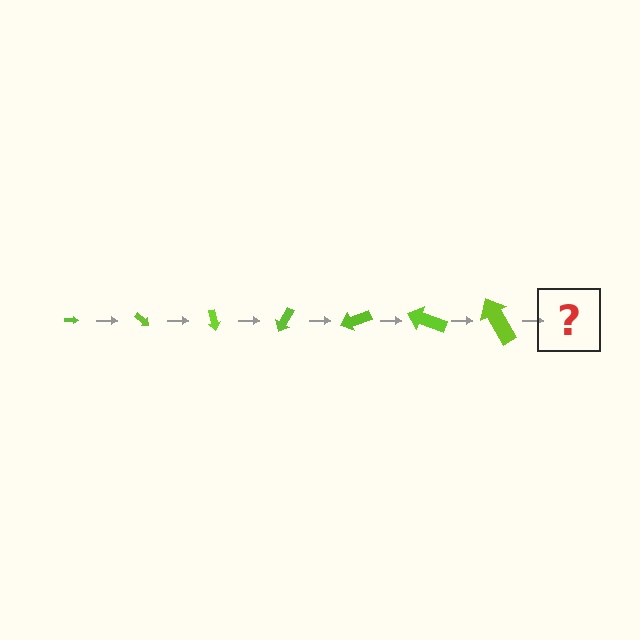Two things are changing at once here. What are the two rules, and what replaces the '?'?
The two rules are that the arrow grows larger each step and it rotates 40 degrees each step. The '?' should be an arrow, larger than the previous one and rotated 280 degrees from the start.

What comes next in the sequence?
The next element should be an arrow, larger than the previous one and rotated 280 degrees from the start.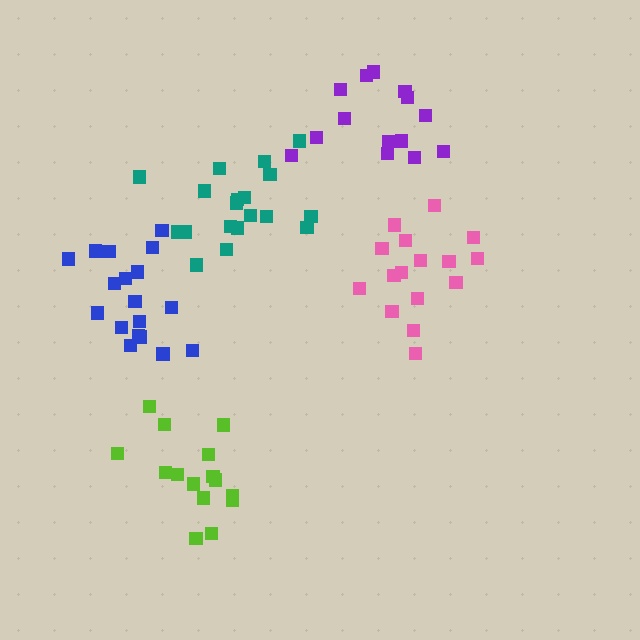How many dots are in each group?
Group 1: 18 dots, Group 2: 15 dots, Group 3: 19 dots, Group 4: 16 dots, Group 5: 14 dots (82 total).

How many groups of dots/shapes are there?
There are 5 groups.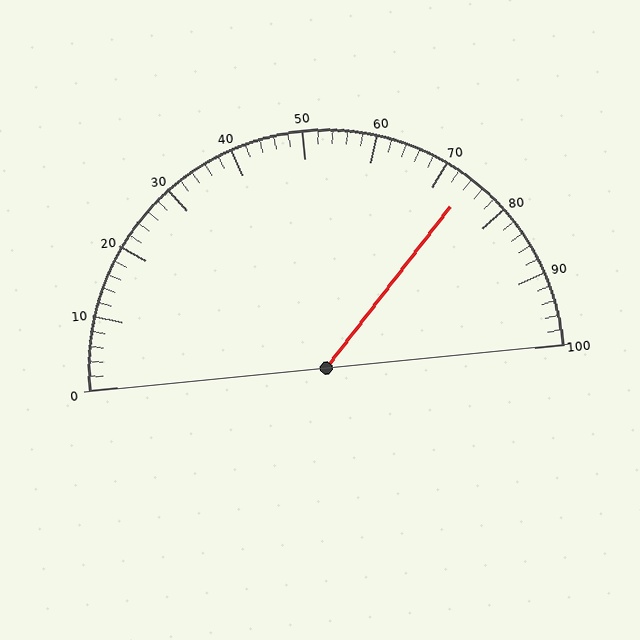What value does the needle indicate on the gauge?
The needle indicates approximately 74.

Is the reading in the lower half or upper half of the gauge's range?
The reading is in the upper half of the range (0 to 100).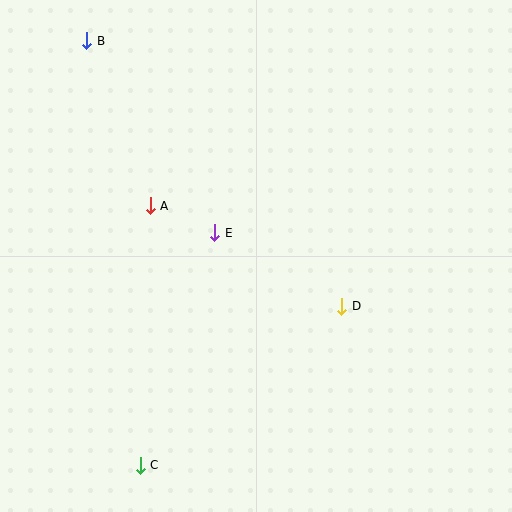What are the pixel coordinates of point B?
Point B is at (87, 41).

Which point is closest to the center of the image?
Point E at (215, 233) is closest to the center.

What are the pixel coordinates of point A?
Point A is at (150, 206).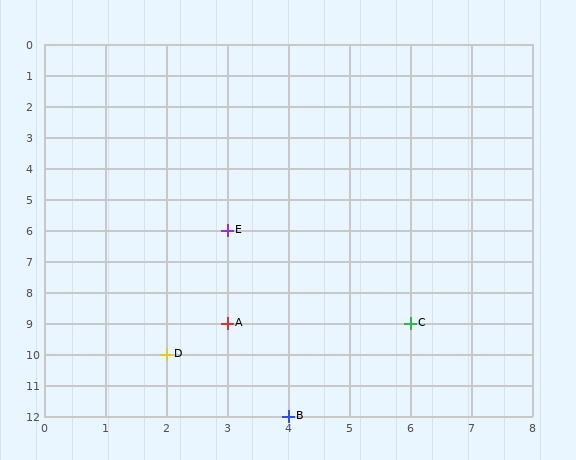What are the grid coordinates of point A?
Point A is at grid coordinates (3, 9).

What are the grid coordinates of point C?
Point C is at grid coordinates (6, 9).